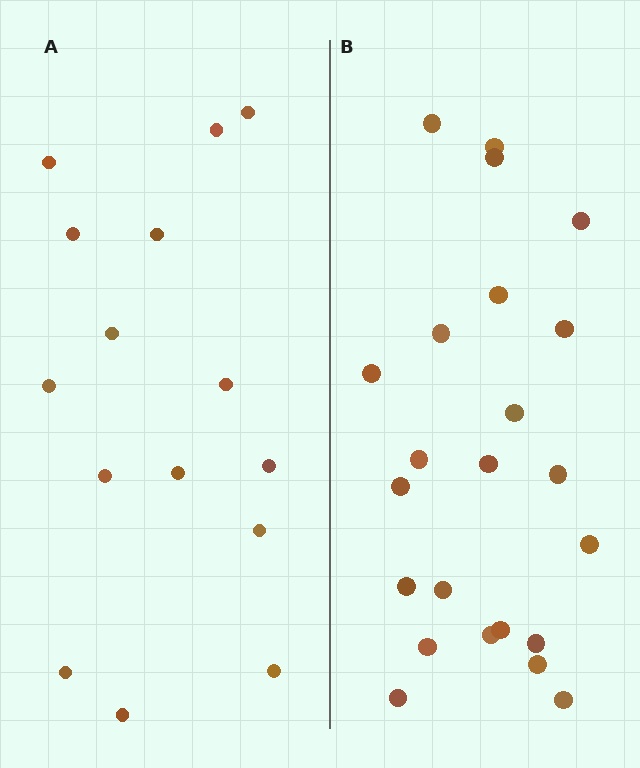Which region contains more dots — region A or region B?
Region B (the right region) has more dots.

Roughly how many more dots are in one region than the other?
Region B has roughly 8 or so more dots than region A.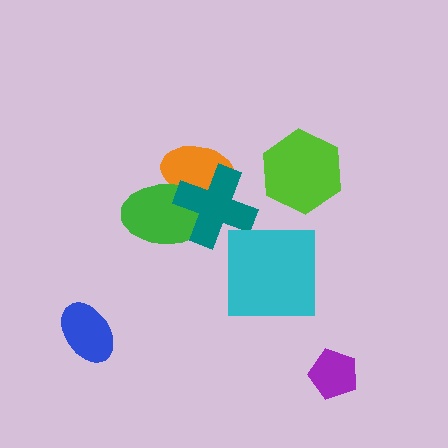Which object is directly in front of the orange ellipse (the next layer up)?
The green ellipse is directly in front of the orange ellipse.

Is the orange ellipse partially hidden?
Yes, it is partially covered by another shape.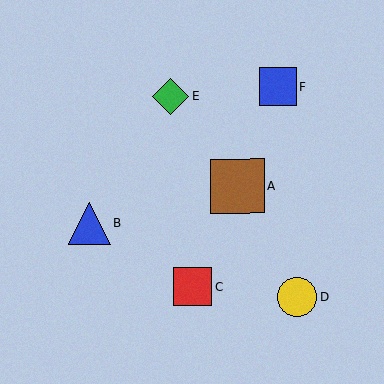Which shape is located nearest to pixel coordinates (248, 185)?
The brown square (labeled A) at (238, 186) is nearest to that location.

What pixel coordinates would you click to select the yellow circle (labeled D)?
Click at (297, 297) to select the yellow circle D.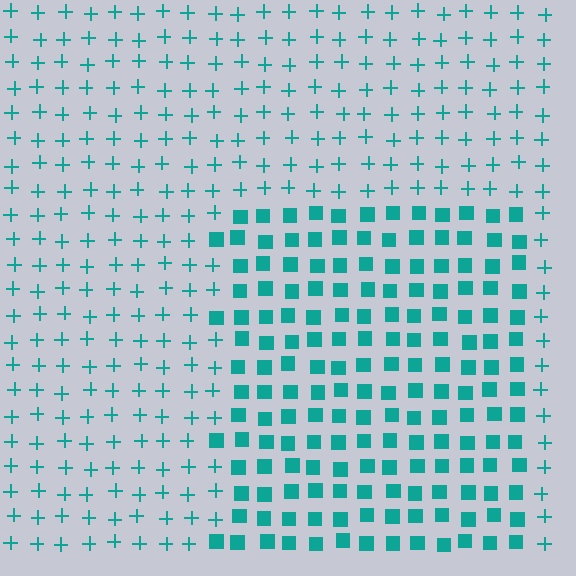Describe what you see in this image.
The image is filled with small teal elements arranged in a uniform grid. A rectangle-shaped region contains squares, while the surrounding area contains plus signs. The boundary is defined purely by the change in element shape.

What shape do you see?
I see a rectangle.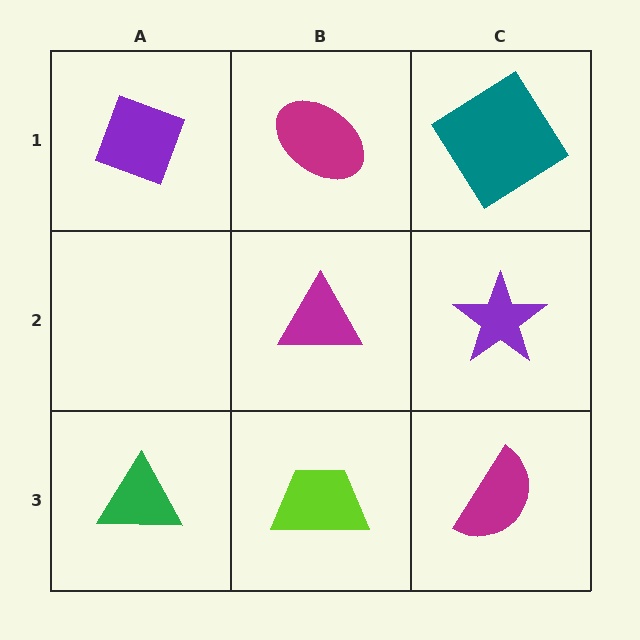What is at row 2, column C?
A purple star.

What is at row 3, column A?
A green triangle.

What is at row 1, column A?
A purple diamond.